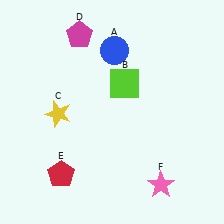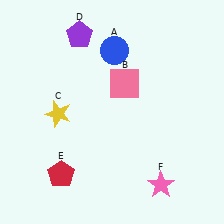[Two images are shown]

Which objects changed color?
B changed from lime to pink. D changed from magenta to purple.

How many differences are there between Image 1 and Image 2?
There are 2 differences between the two images.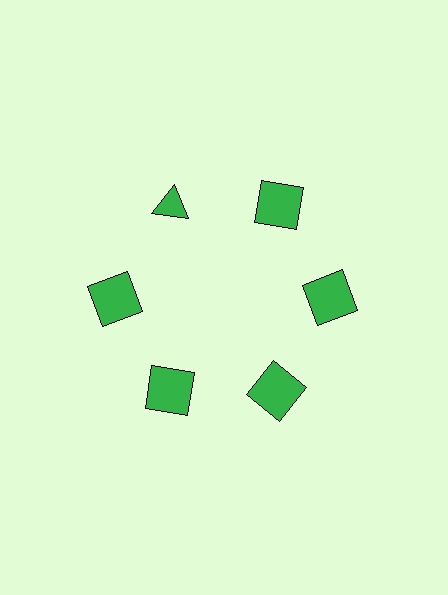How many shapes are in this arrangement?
There are 6 shapes arranged in a ring pattern.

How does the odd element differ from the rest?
It has a different shape: triangle instead of square.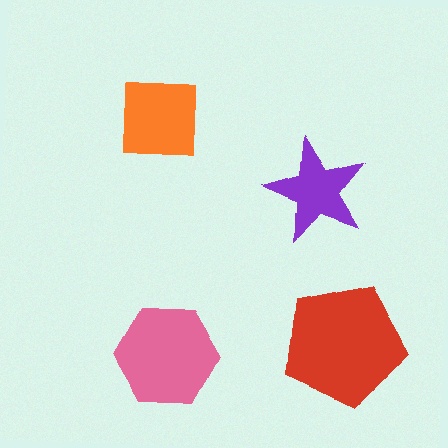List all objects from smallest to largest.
The purple star, the orange square, the pink hexagon, the red pentagon.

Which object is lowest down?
The pink hexagon is bottommost.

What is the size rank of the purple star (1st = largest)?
4th.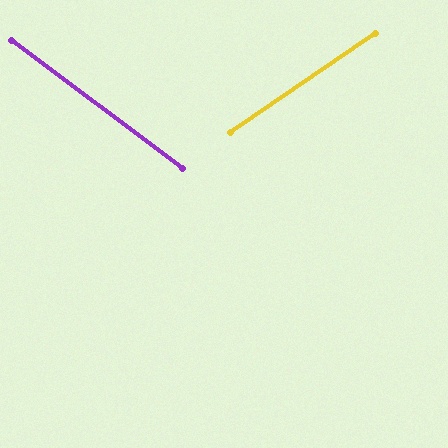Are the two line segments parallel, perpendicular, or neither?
Neither parallel nor perpendicular — they differ by about 71°.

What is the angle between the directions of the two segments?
Approximately 71 degrees.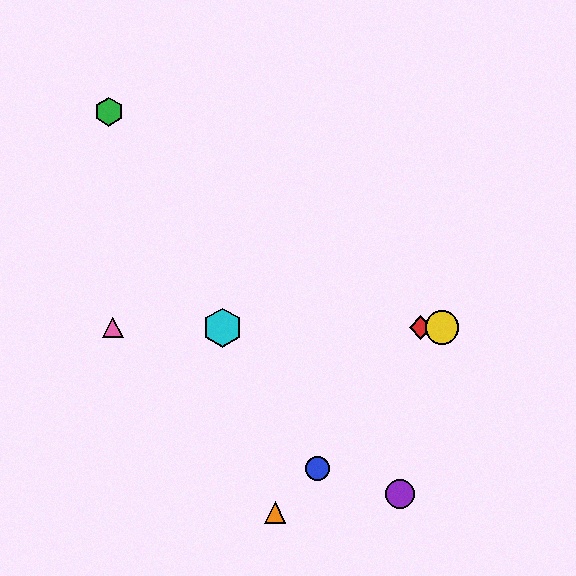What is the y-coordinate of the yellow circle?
The yellow circle is at y≈328.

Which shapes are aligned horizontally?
The red diamond, the yellow circle, the cyan hexagon, the pink triangle are aligned horizontally.